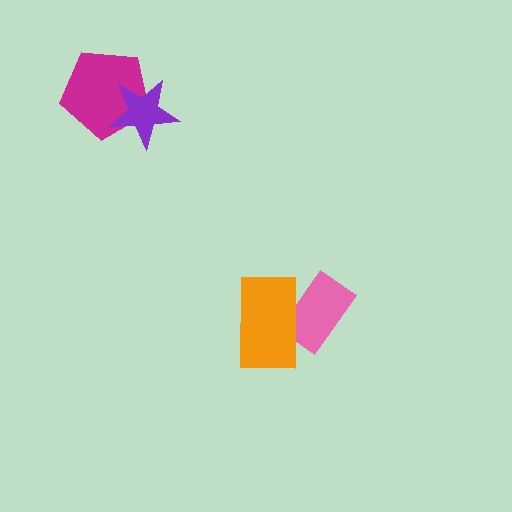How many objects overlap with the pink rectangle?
1 object overlaps with the pink rectangle.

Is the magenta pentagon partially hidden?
Yes, it is partially covered by another shape.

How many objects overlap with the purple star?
1 object overlaps with the purple star.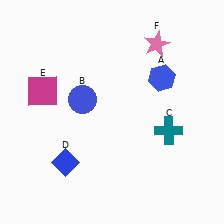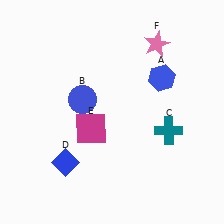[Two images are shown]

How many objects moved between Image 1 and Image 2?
1 object moved between the two images.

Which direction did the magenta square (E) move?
The magenta square (E) moved right.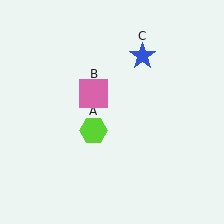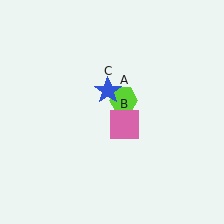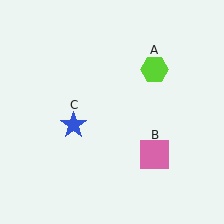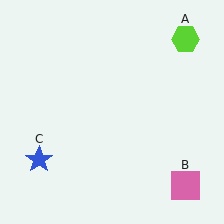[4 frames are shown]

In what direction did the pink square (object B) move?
The pink square (object B) moved down and to the right.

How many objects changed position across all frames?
3 objects changed position: lime hexagon (object A), pink square (object B), blue star (object C).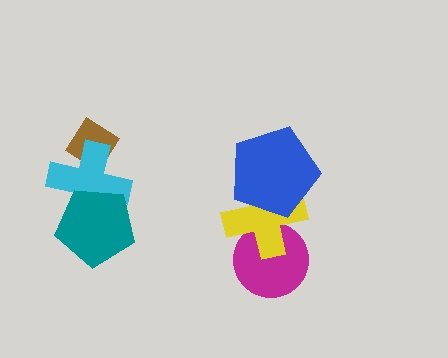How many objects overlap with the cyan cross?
2 objects overlap with the cyan cross.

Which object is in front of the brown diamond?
The cyan cross is in front of the brown diamond.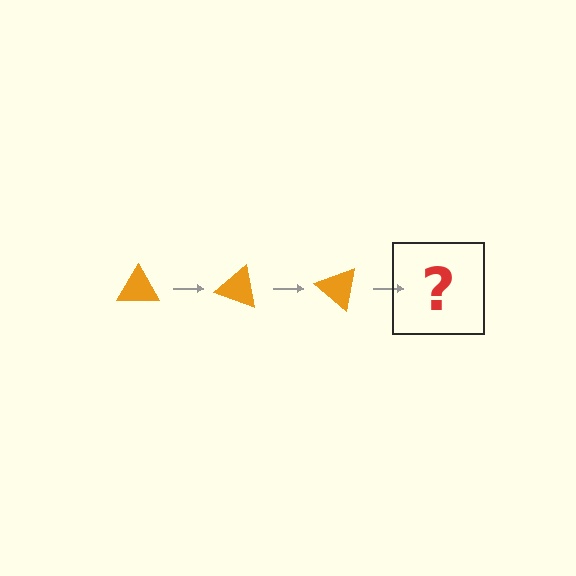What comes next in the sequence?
The next element should be an orange triangle rotated 60 degrees.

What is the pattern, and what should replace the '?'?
The pattern is that the triangle rotates 20 degrees each step. The '?' should be an orange triangle rotated 60 degrees.